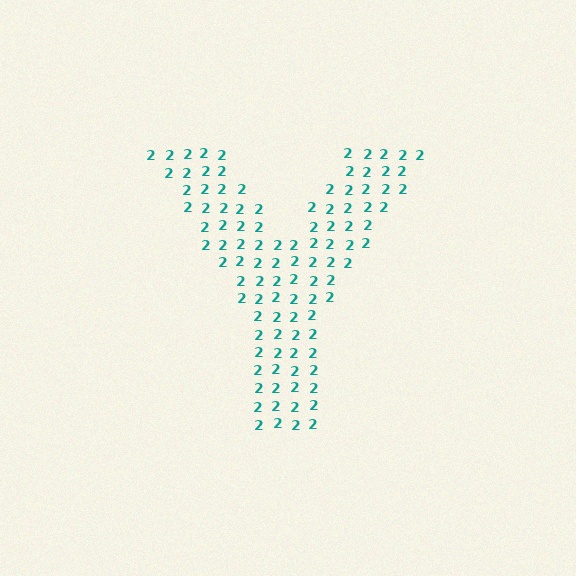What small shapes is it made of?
It is made of small digit 2's.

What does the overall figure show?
The overall figure shows the letter Y.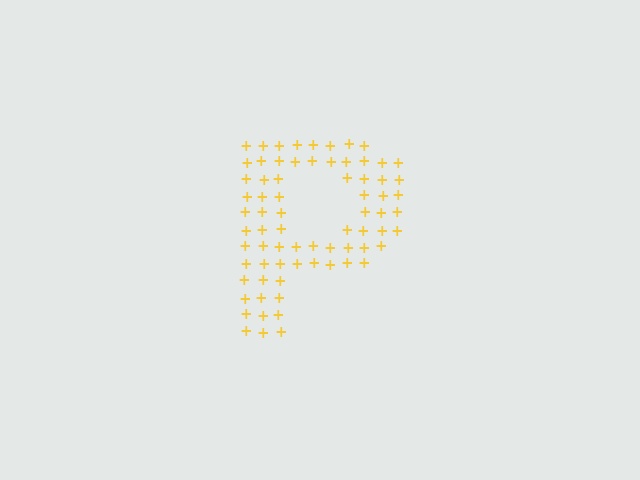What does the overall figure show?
The overall figure shows the letter P.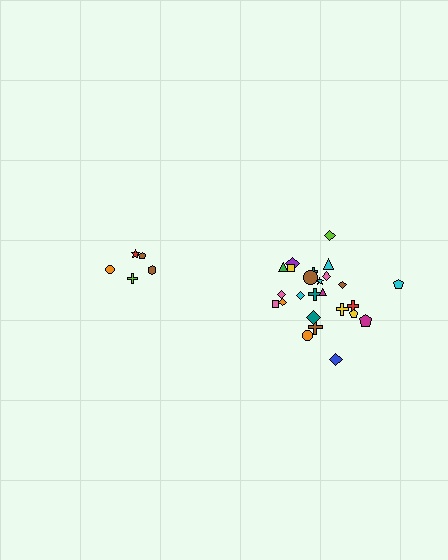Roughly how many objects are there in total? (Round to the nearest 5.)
Roughly 30 objects in total.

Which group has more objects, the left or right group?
The right group.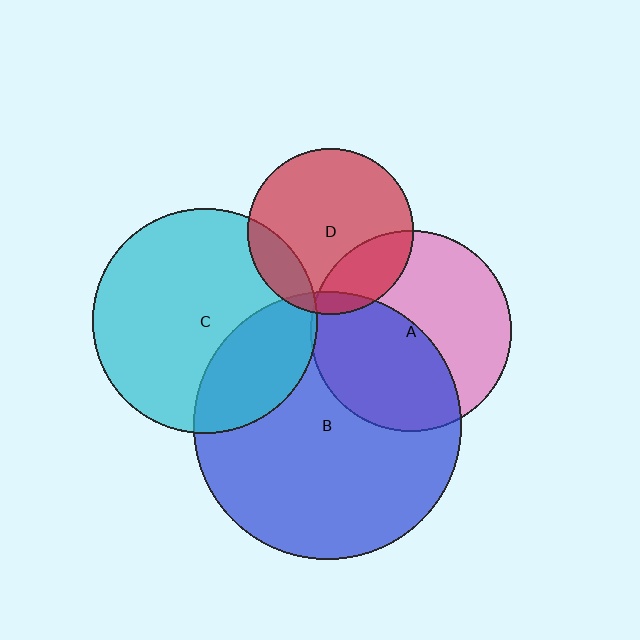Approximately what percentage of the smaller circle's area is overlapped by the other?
Approximately 15%.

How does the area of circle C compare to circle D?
Approximately 1.8 times.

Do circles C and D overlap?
Yes.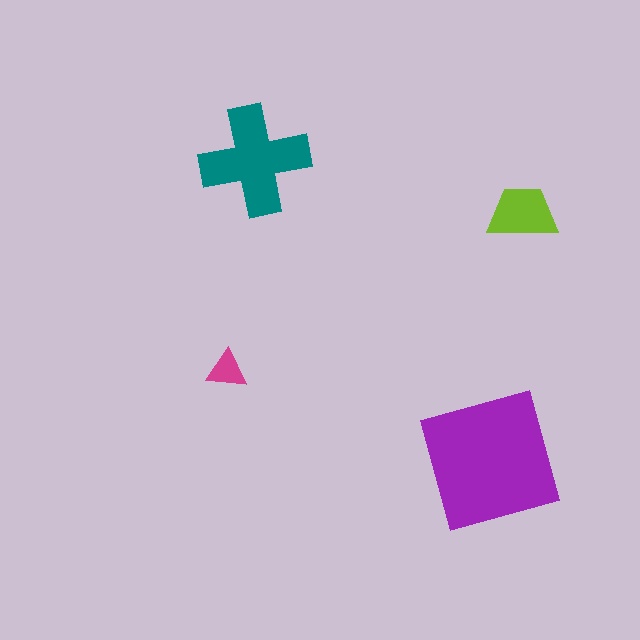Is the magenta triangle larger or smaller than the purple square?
Smaller.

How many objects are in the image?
There are 4 objects in the image.